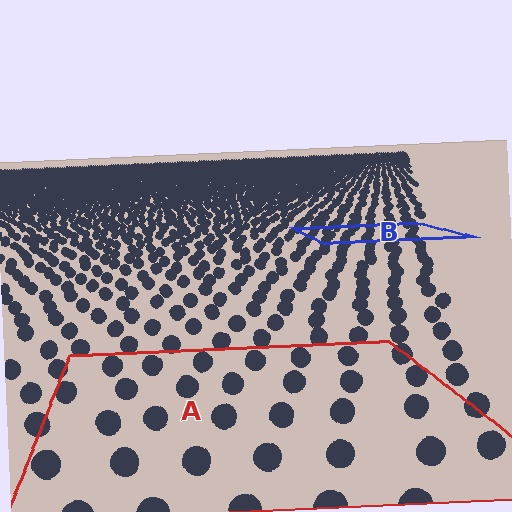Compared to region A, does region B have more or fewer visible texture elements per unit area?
Region B has more texture elements per unit area — they are packed more densely because it is farther away.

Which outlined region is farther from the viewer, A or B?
Region B is farther from the viewer — the texture elements inside it appear smaller and more densely packed.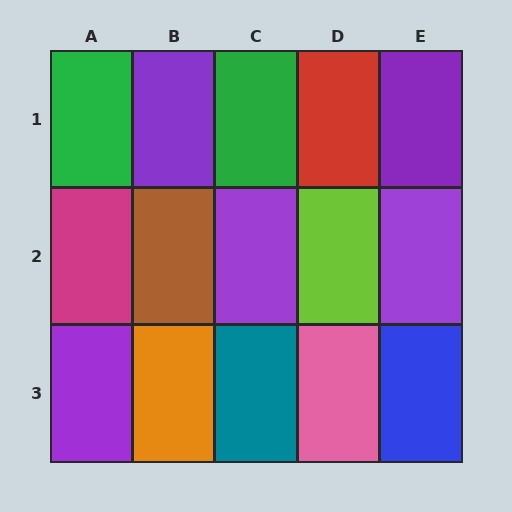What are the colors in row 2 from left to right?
Magenta, brown, purple, lime, purple.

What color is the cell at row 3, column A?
Purple.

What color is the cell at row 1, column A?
Green.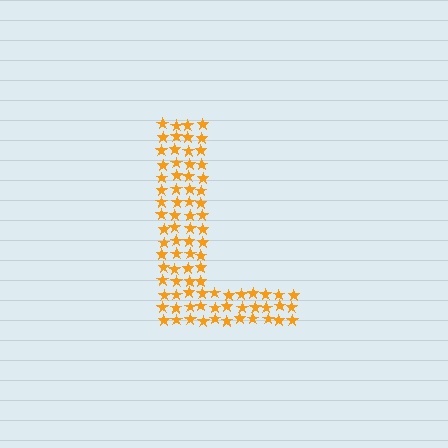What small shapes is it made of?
It is made of small stars.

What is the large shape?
The large shape is the letter L.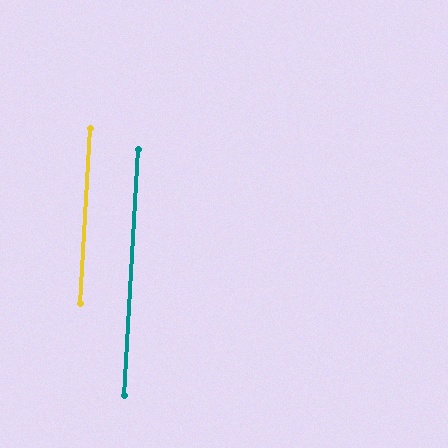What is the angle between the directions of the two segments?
Approximately 0 degrees.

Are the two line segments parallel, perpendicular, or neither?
Parallel — their directions differ by only 0.0°.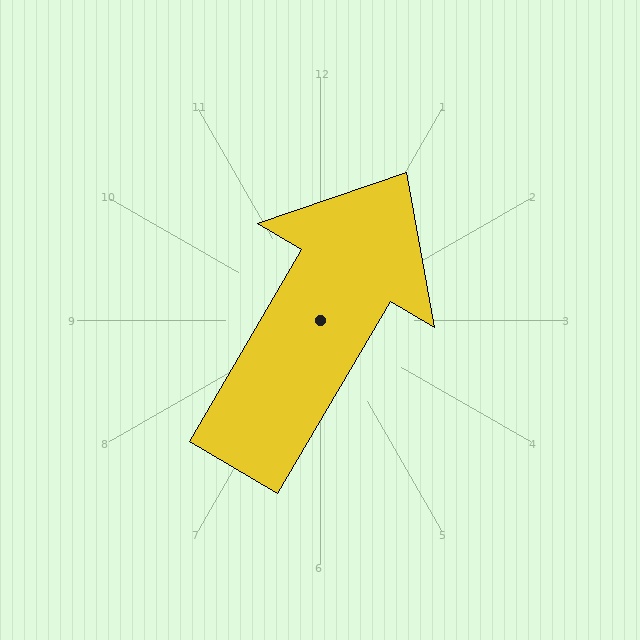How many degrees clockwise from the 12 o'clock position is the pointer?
Approximately 30 degrees.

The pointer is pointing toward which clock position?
Roughly 1 o'clock.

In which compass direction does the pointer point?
Northeast.